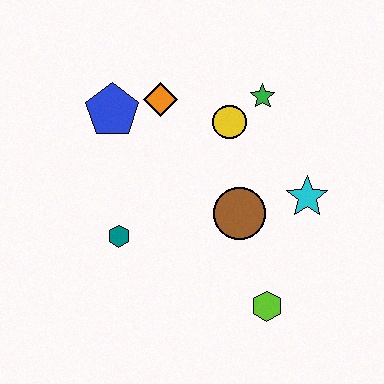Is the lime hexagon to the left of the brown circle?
No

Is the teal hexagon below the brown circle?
Yes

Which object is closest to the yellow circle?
The green star is closest to the yellow circle.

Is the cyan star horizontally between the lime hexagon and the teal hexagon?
No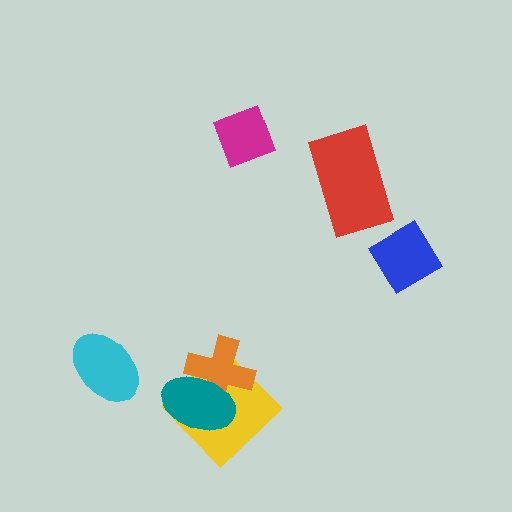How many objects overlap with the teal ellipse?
2 objects overlap with the teal ellipse.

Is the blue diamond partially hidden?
No, no other shape covers it.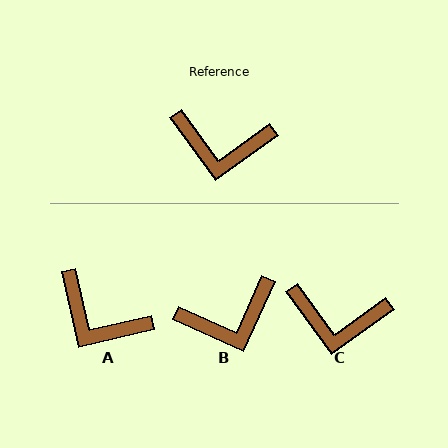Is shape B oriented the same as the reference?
No, it is off by about 30 degrees.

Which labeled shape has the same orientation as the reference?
C.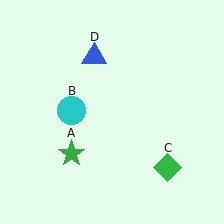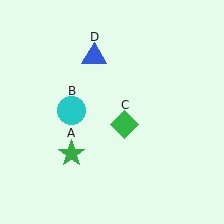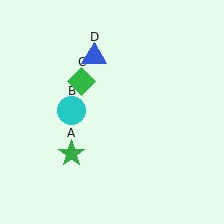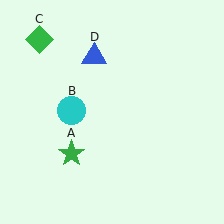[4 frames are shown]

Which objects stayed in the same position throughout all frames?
Green star (object A) and cyan circle (object B) and blue triangle (object D) remained stationary.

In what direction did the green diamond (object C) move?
The green diamond (object C) moved up and to the left.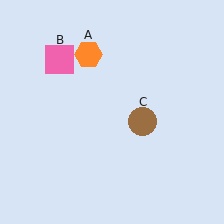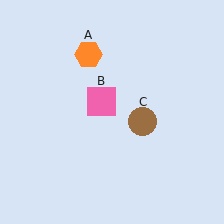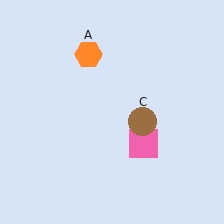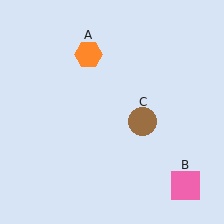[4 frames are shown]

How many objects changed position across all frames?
1 object changed position: pink square (object B).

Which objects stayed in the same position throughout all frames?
Orange hexagon (object A) and brown circle (object C) remained stationary.